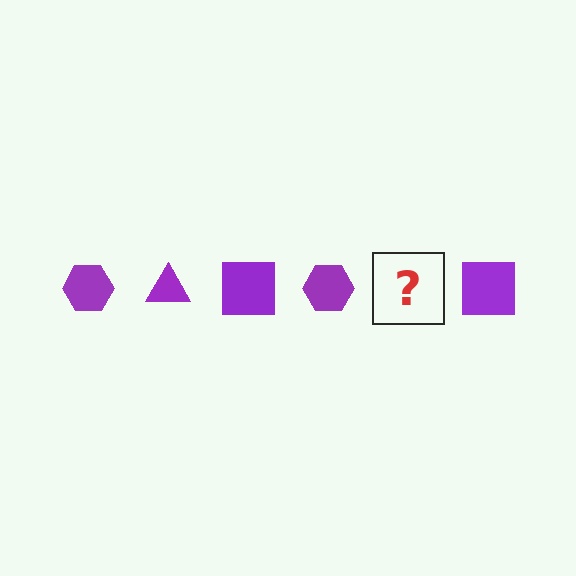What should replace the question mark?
The question mark should be replaced with a purple triangle.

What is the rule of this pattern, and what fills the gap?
The rule is that the pattern cycles through hexagon, triangle, square shapes in purple. The gap should be filled with a purple triangle.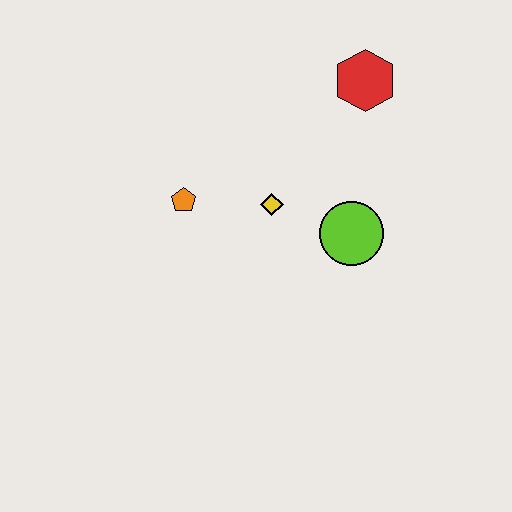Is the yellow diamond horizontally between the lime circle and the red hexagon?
No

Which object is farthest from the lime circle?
The orange pentagon is farthest from the lime circle.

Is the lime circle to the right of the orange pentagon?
Yes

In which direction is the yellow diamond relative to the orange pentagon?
The yellow diamond is to the right of the orange pentagon.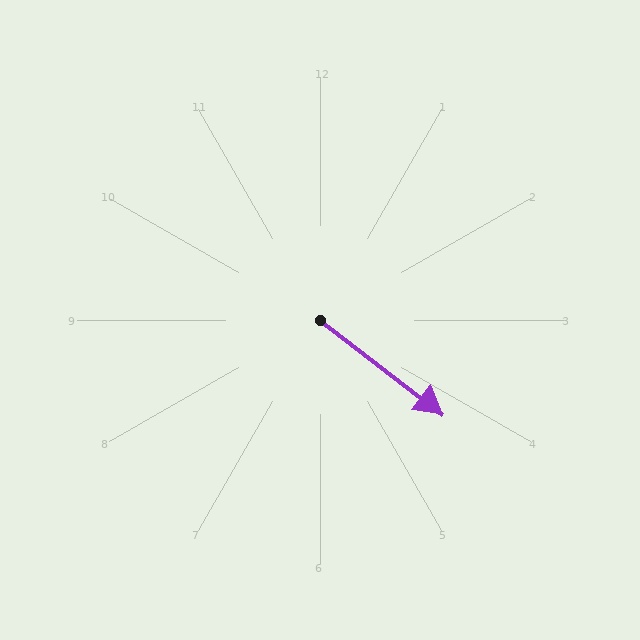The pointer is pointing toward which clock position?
Roughly 4 o'clock.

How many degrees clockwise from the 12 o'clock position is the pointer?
Approximately 128 degrees.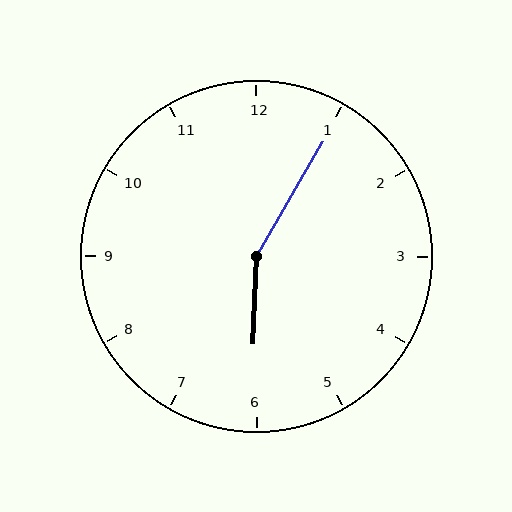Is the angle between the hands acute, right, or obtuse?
It is obtuse.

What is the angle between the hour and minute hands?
Approximately 152 degrees.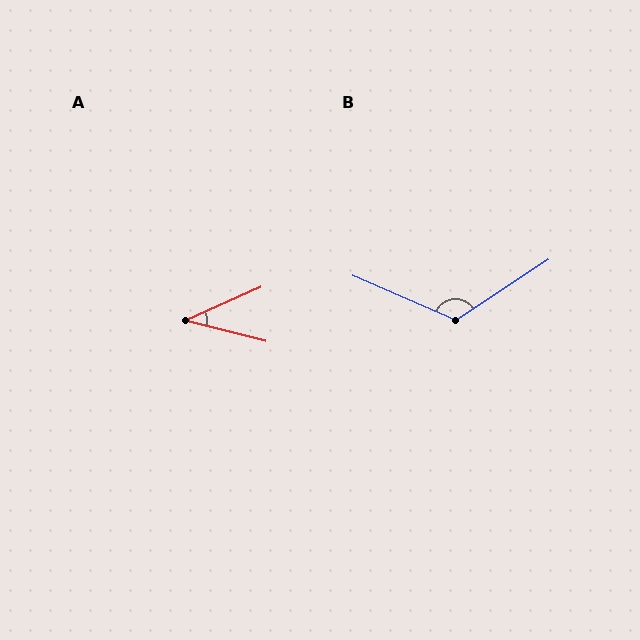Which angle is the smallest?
A, at approximately 38 degrees.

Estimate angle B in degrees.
Approximately 123 degrees.